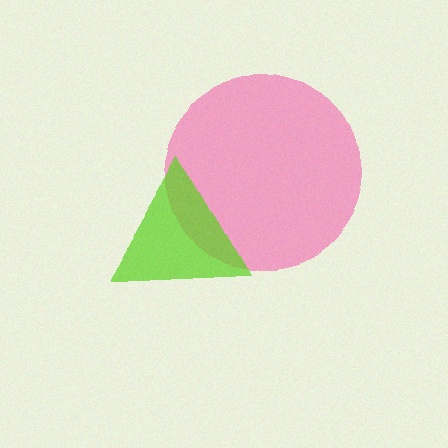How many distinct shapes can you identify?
There are 2 distinct shapes: a pink circle, a lime triangle.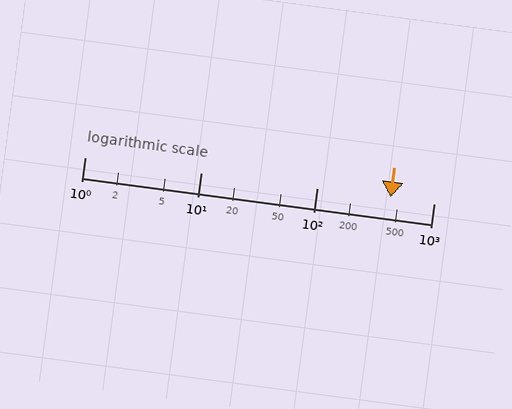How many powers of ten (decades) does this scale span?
The scale spans 3 decades, from 1 to 1000.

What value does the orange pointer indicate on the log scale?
The pointer indicates approximately 430.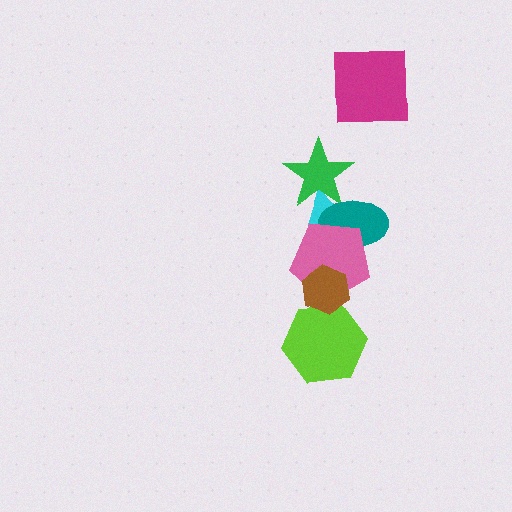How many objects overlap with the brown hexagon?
2 objects overlap with the brown hexagon.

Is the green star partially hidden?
Yes, it is partially covered by another shape.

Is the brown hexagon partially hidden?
No, no other shape covers it.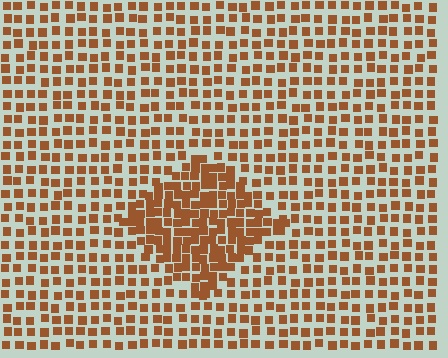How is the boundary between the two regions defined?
The boundary is defined by a change in element density (approximately 1.9x ratio). All elements are the same color, size, and shape.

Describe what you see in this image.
The image contains small brown elements arranged at two different densities. A diamond-shaped region is visible where the elements are more densely packed than the surrounding area.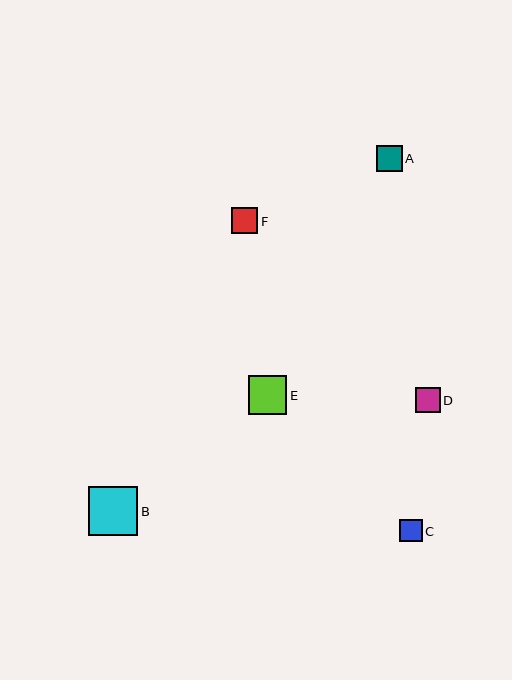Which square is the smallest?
Square C is the smallest with a size of approximately 22 pixels.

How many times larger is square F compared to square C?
Square F is approximately 1.2 times the size of square C.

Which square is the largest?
Square B is the largest with a size of approximately 49 pixels.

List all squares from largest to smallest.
From largest to smallest: B, E, F, A, D, C.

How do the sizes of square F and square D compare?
Square F and square D are approximately the same size.